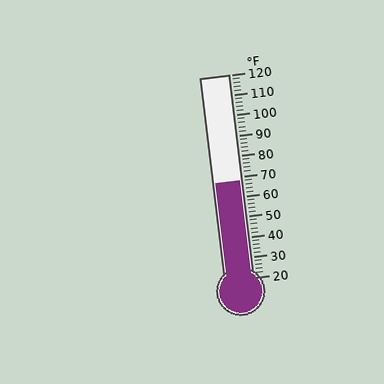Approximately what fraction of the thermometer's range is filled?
The thermometer is filled to approximately 50% of its range.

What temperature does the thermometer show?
The thermometer shows approximately 68°F.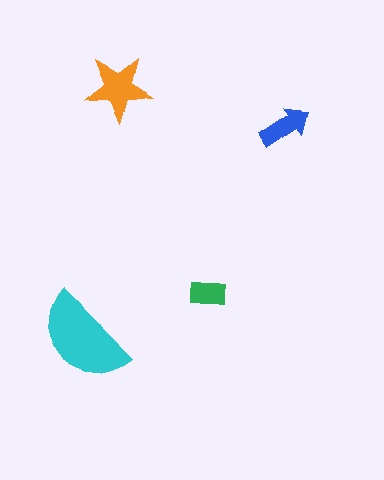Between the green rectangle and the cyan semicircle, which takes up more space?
The cyan semicircle.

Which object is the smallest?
The green rectangle.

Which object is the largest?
The cyan semicircle.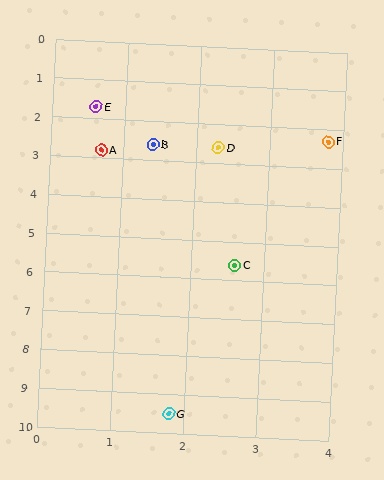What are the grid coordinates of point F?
Point F is at approximately (3.8, 2.3).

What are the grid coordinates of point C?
Point C is at approximately (2.6, 5.6).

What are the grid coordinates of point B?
Point B is at approximately (1.4, 2.6).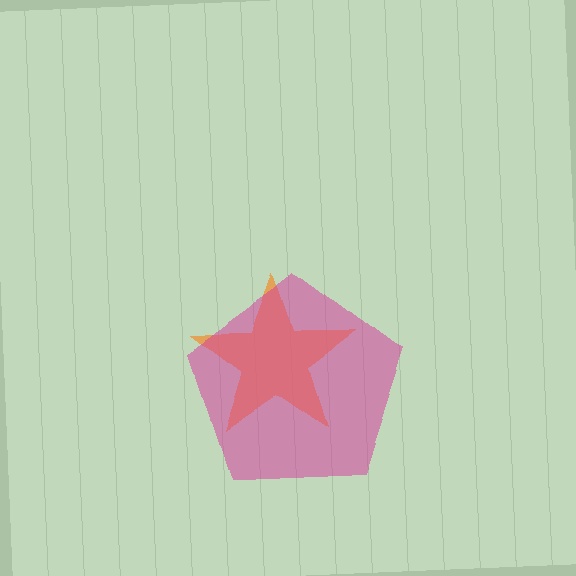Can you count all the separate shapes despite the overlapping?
Yes, there are 2 separate shapes.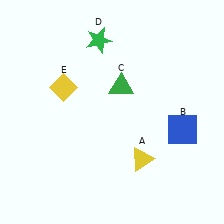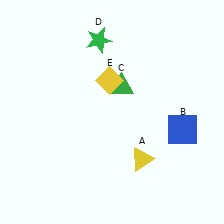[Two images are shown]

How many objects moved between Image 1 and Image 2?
1 object moved between the two images.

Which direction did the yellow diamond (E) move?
The yellow diamond (E) moved right.